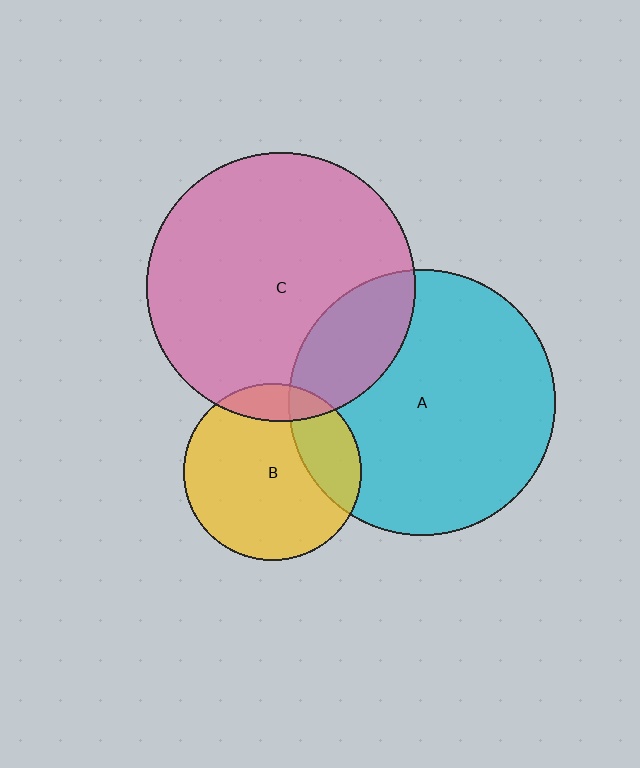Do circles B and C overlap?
Yes.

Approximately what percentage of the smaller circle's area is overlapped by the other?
Approximately 15%.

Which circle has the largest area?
Circle C (pink).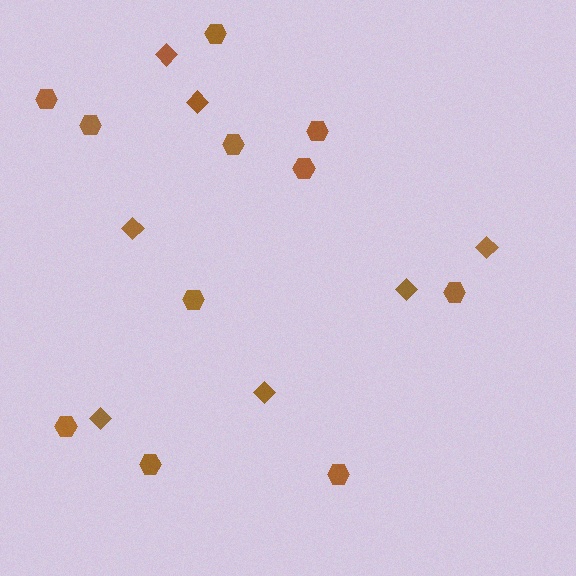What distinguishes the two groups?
There are 2 groups: one group of diamonds (7) and one group of hexagons (11).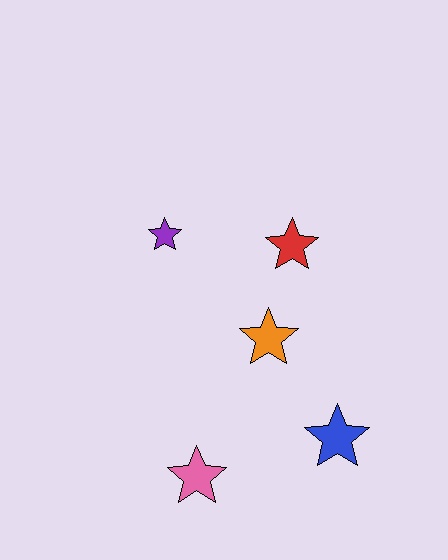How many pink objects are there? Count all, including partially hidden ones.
There is 1 pink object.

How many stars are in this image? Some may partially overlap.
There are 5 stars.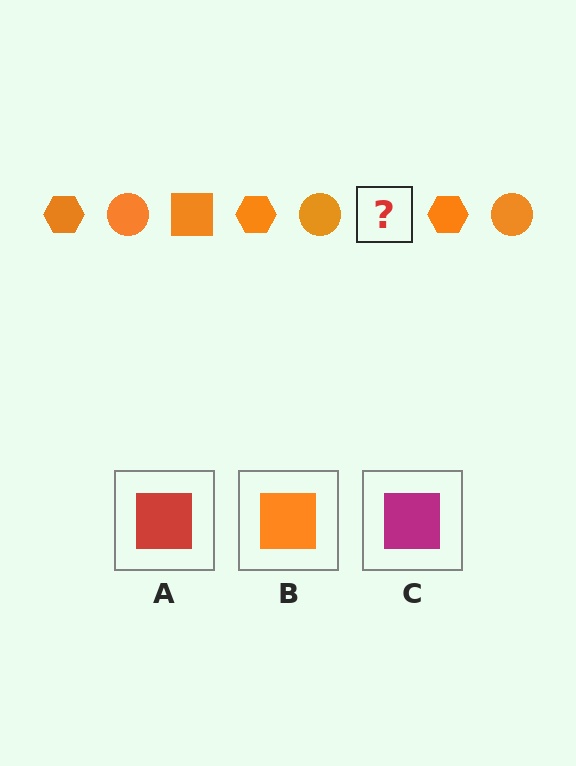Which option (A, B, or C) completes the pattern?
B.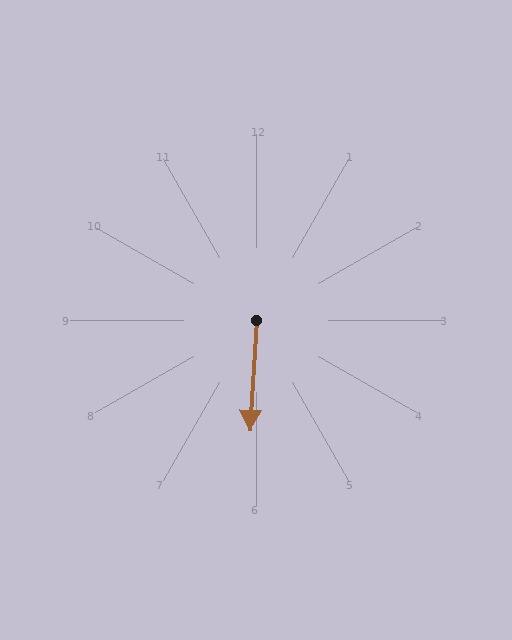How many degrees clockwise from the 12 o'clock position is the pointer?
Approximately 183 degrees.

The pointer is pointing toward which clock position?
Roughly 6 o'clock.